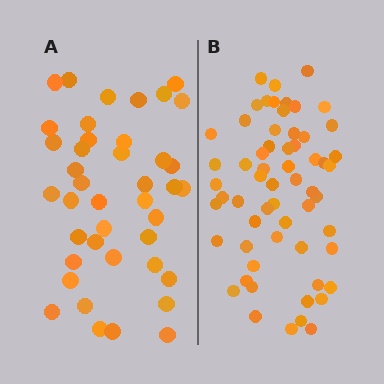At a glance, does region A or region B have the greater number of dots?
Region B (the right region) has more dots.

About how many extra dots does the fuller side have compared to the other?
Region B has approximately 20 more dots than region A.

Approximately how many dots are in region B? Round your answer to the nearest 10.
About 60 dots.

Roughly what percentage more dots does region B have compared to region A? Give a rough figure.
About 45% more.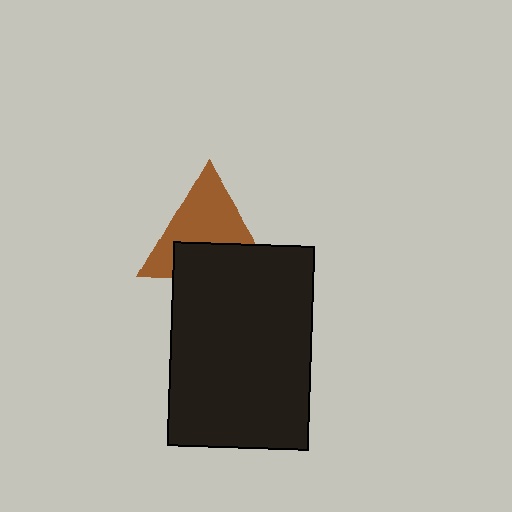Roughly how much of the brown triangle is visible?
About half of it is visible (roughly 59%).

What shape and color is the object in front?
The object in front is a black rectangle.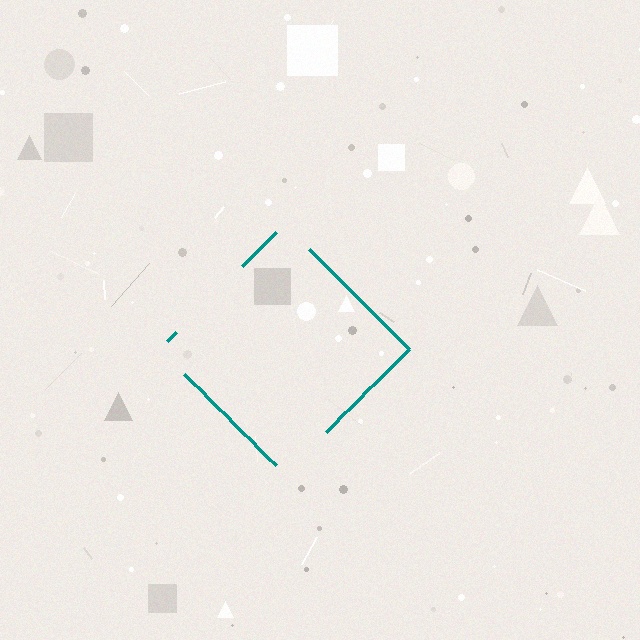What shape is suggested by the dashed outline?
The dashed outline suggests a diamond.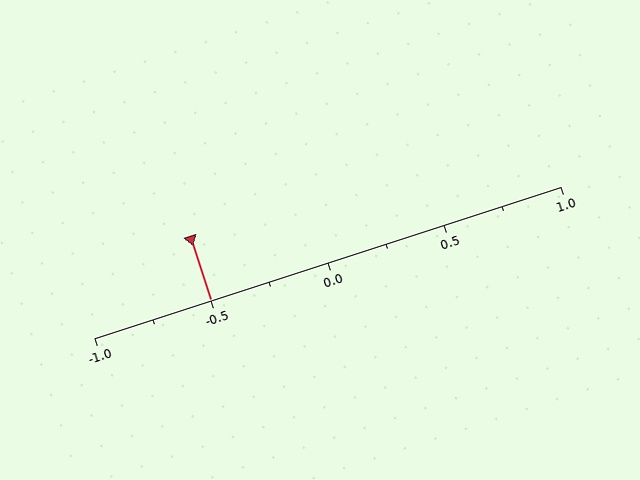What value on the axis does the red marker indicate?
The marker indicates approximately -0.5.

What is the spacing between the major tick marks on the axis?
The major ticks are spaced 0.5 apart.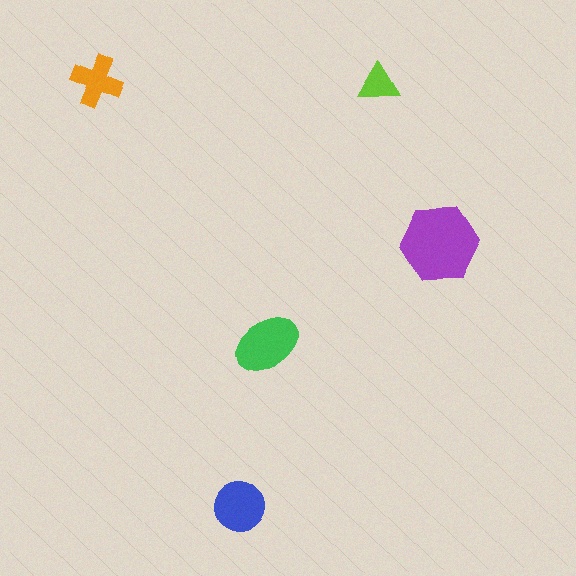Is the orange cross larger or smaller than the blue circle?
Smaller.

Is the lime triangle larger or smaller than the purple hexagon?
Smaller.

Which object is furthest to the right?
The purple hexagon is rightmost.